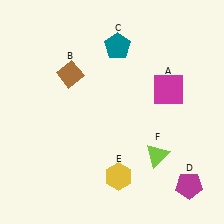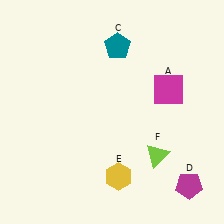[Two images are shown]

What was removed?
The brown diamond (B) was removed in Image 2.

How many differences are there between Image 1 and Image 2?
There is 1 difference between the two images.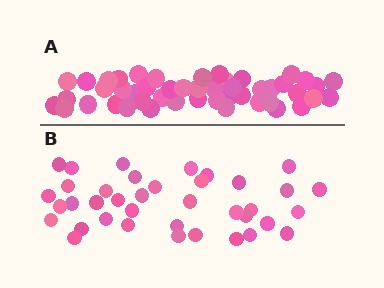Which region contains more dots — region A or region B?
Region A (the top region) has more dots.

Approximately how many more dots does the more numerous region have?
Region A has roughly 10 or so more dots than region B.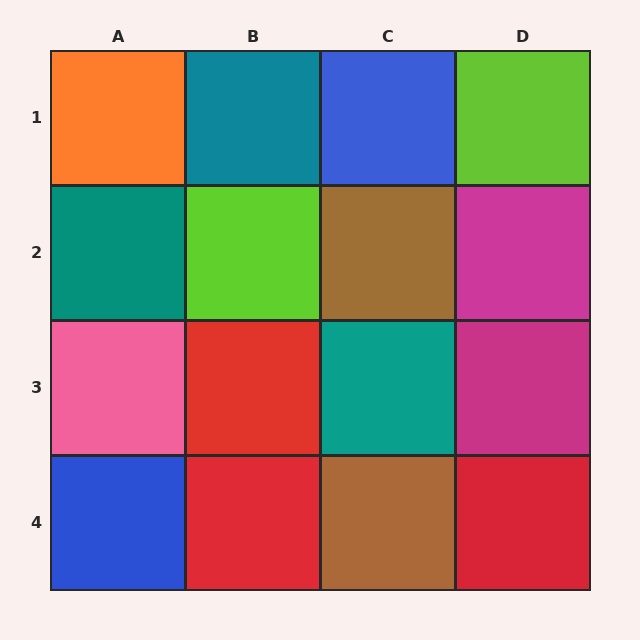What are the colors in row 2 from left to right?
Teal, lime, brown, magenta.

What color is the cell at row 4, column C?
Brown.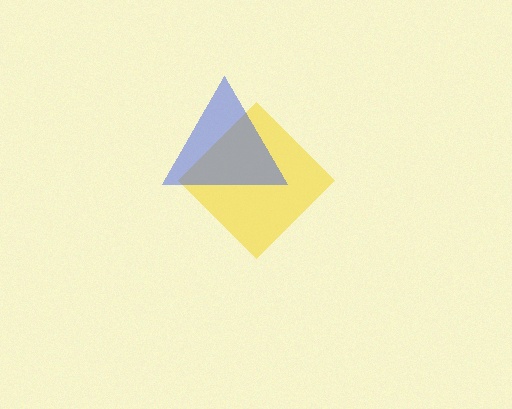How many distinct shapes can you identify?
There are 2 distinct shapes: a yellow diamond, a blue triangle.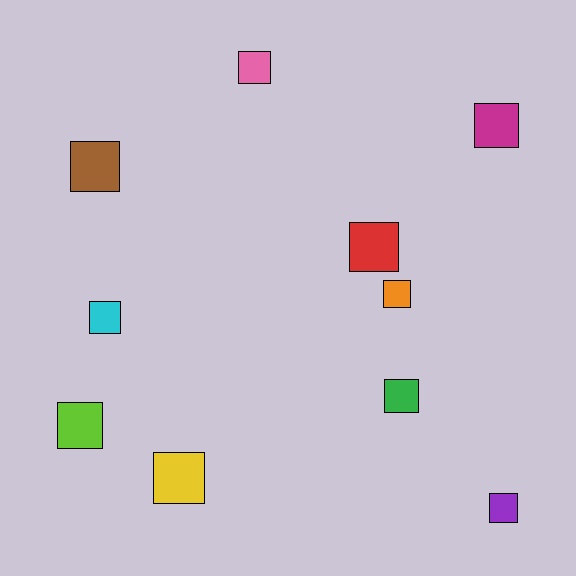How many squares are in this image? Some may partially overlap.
There are 10 squares.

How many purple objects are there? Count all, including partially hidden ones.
There is 1 purple object.